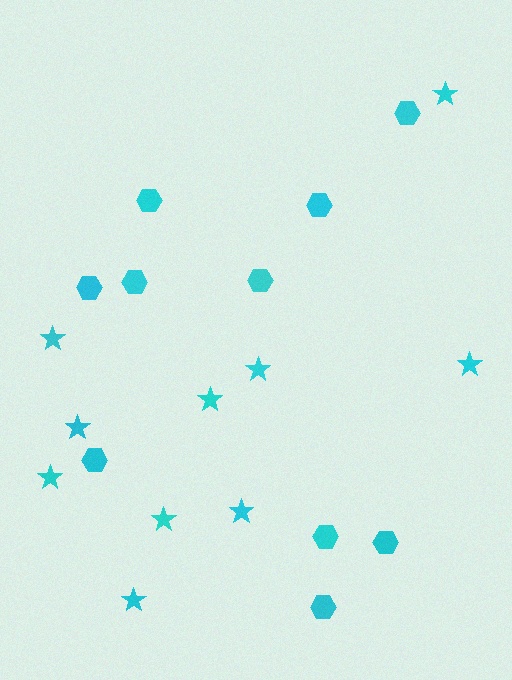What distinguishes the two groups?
There are 2 groups: one group of hexagons (10) and one group of stars (10).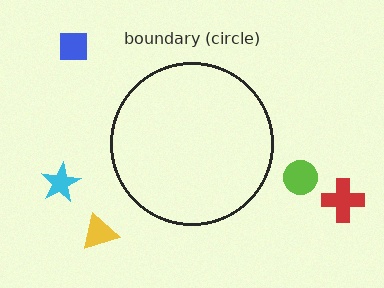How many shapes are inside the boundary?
0 inside, 5 outside.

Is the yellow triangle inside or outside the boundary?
Outside.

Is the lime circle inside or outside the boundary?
Outside.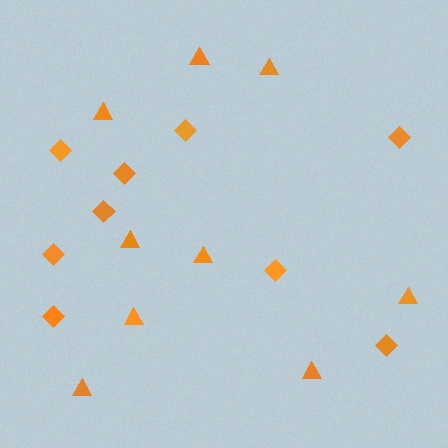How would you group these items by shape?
There are 2 groups: one group of diamonds (9) and one group of triangles (9).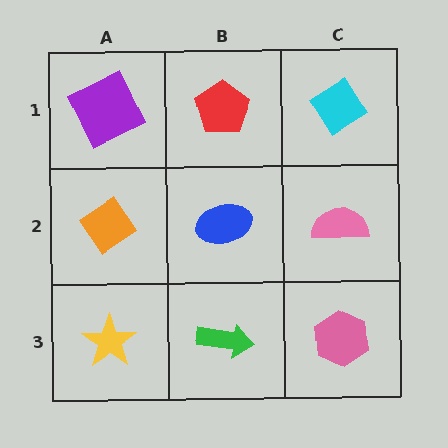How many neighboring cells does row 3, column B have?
3.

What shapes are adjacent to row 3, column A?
An orange diamond (row 2, column A), a green arrow (row 3, column B).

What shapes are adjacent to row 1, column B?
A blue ellipse (row 2, column B), a purple square (row 1, column A), a cyan diamond (row 1, column C).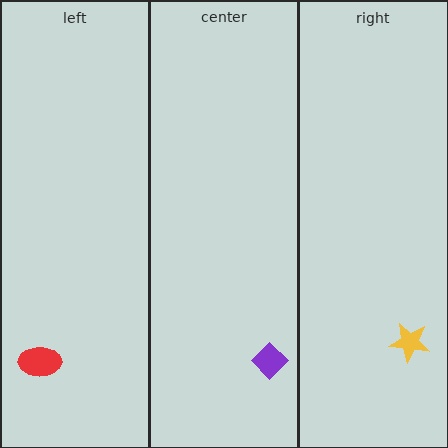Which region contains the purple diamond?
The center region.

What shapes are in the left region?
The red ellipse.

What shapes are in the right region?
The yellow star.